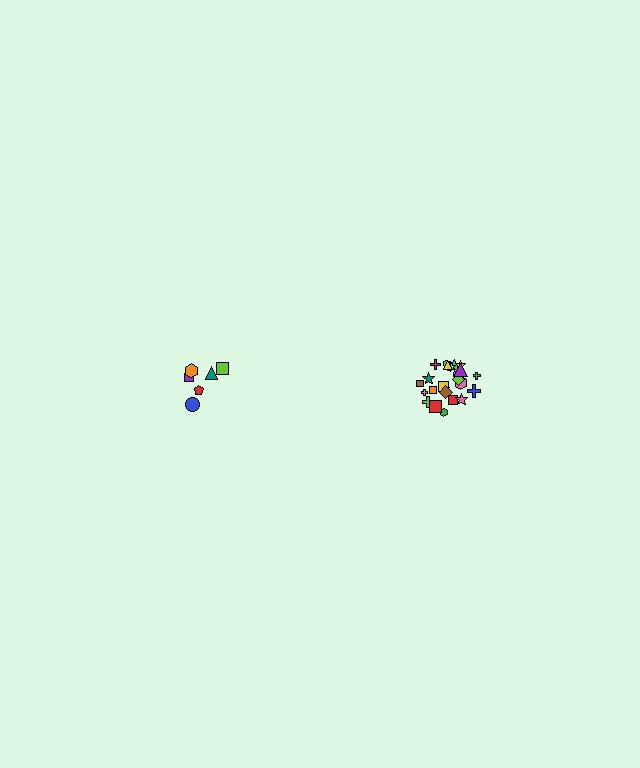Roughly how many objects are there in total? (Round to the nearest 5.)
Roughly 30 objects in total.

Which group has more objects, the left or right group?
The right group.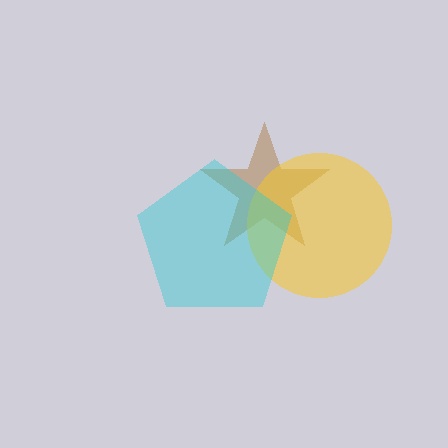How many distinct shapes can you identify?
There are 3 distinct shapes: a brown star, a yellow circle, a cyan pentagon.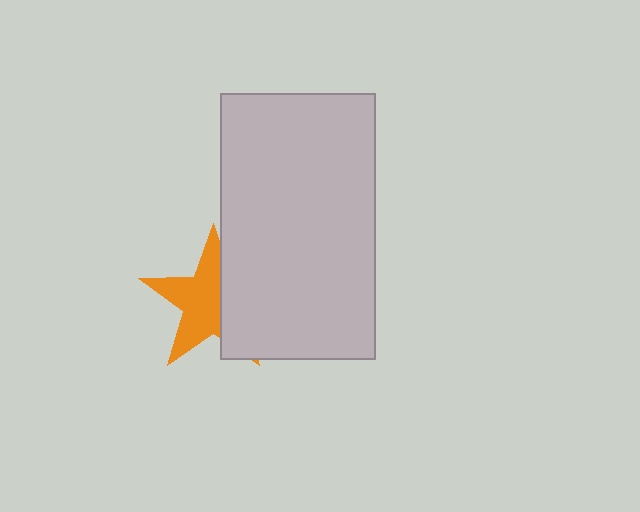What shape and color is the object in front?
The object in front is a light gray rectangle.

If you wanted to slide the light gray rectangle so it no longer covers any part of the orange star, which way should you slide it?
Slide it right — that is the most direct way to separate the two shapes.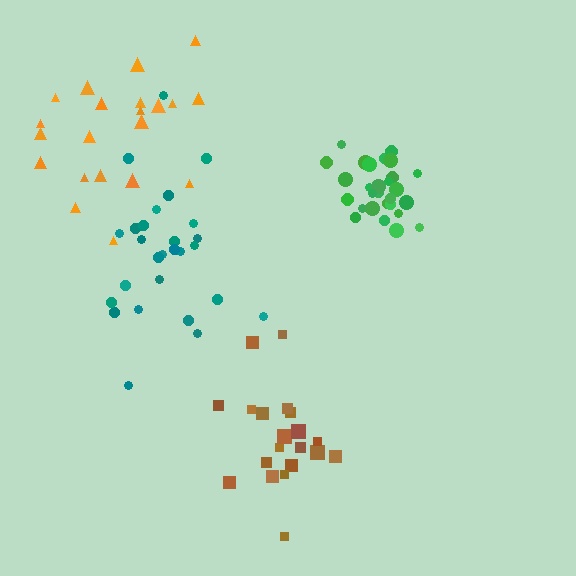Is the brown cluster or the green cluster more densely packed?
Green.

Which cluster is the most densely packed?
Green.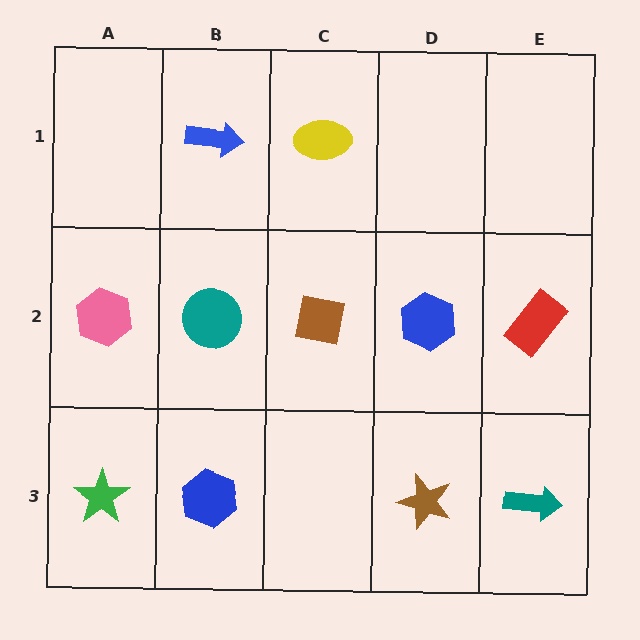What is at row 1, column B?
A blue arrow.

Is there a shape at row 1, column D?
No, that cell is empty.